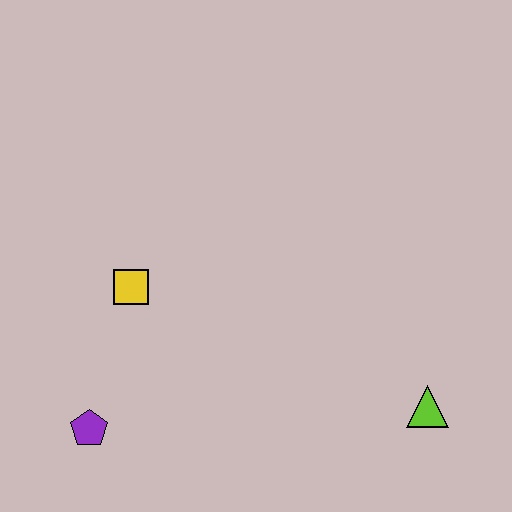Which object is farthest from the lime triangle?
The purple pentagon is farthest from the lime triangle.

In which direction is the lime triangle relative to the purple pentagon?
The lime triangle is to the right of the purple pentagon.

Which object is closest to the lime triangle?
The yellow square is closest to the lime triangle.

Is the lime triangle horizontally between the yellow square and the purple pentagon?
No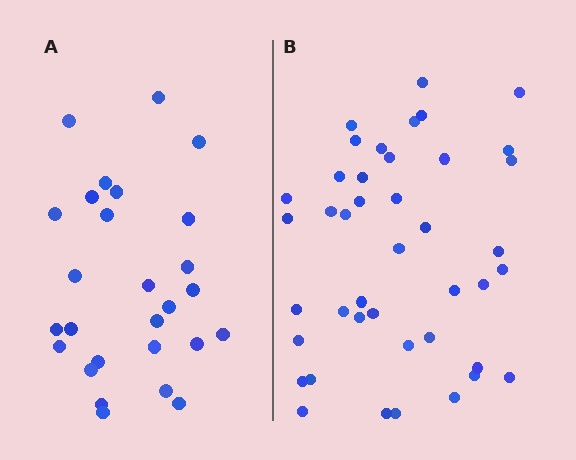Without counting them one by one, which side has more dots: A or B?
Region B (the right region) has more dots.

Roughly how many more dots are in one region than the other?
Region B has approximately 15 more dots than region A.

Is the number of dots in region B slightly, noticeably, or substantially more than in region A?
Region B has substantially more. The ratio is roughly 1.6 to 1.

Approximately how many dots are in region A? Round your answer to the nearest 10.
About 30 dots. (The exact count is 27, which rounds to 30.)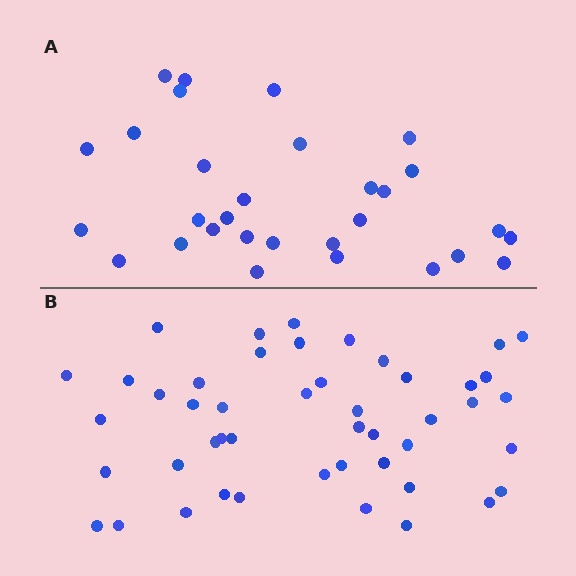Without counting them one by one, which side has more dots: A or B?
Region B (the bottom region) has more dots.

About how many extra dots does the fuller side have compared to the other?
Region B has approximately 15 more dots than region A.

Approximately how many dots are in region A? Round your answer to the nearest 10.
About 30 dots.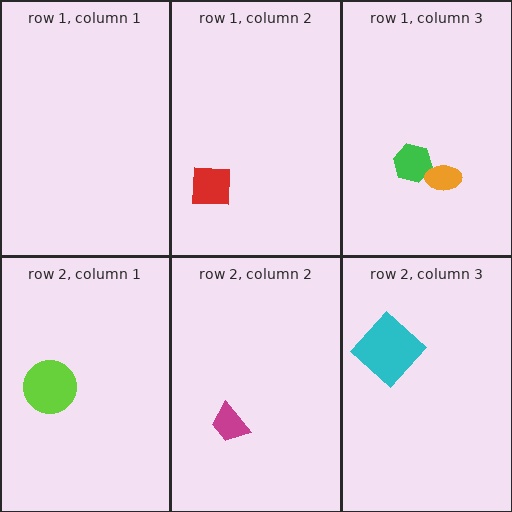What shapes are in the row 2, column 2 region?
The magenta trapezoid.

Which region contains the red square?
The row 1, column 2 region.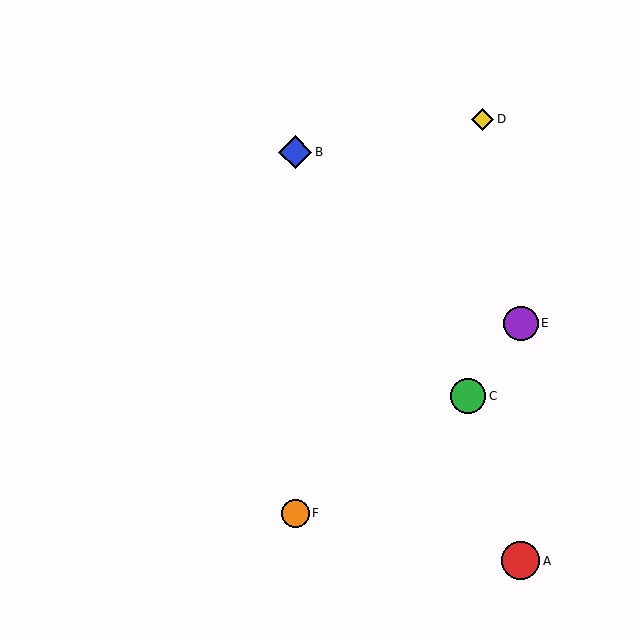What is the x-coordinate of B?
Object B is at x≈295.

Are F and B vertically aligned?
Yes, both are at x≈295.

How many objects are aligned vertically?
2 objects (B, F) are aligned vertically.